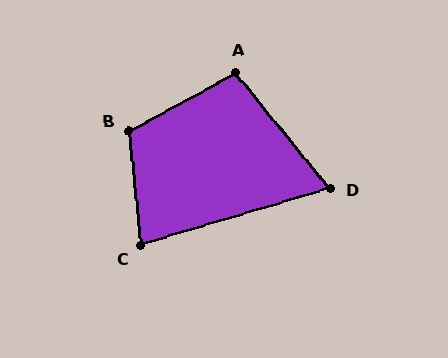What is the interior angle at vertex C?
Approximately 79 degrees (acute).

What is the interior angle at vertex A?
Approximately 101 degrees (obtuse).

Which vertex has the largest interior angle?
B, at approximately 113 degrees.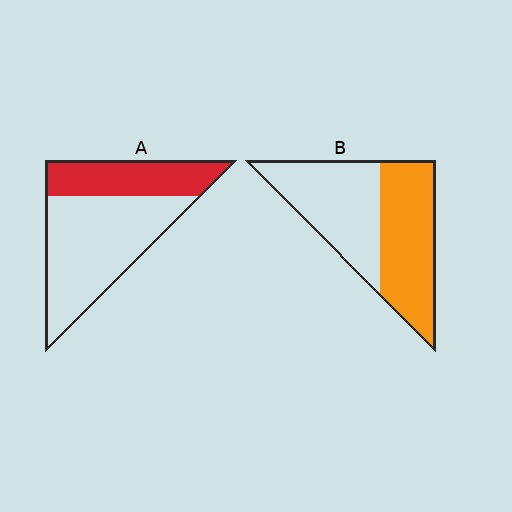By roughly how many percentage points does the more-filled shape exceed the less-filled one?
By roughly 15 percentage points (B over A).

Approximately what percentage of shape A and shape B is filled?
A is approximately 35% and B is approximately 50%.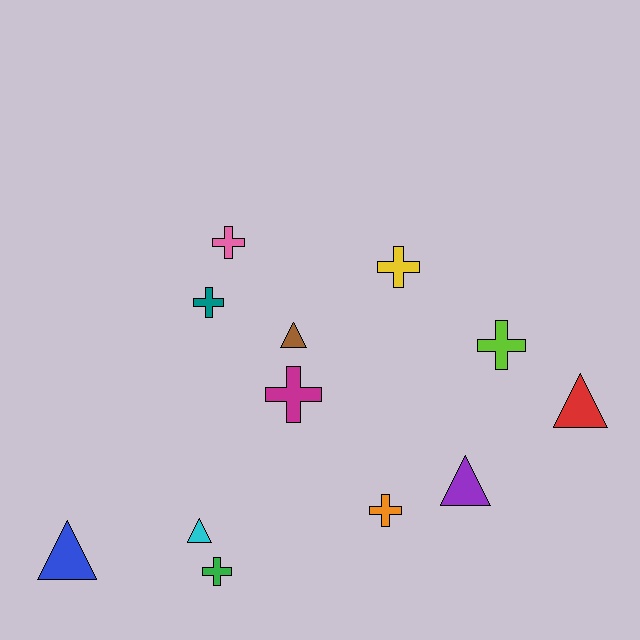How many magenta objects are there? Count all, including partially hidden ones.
There is 1 magenta object.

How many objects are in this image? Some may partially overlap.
There are 12 objects.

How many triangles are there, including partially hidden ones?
There are 5 triangles.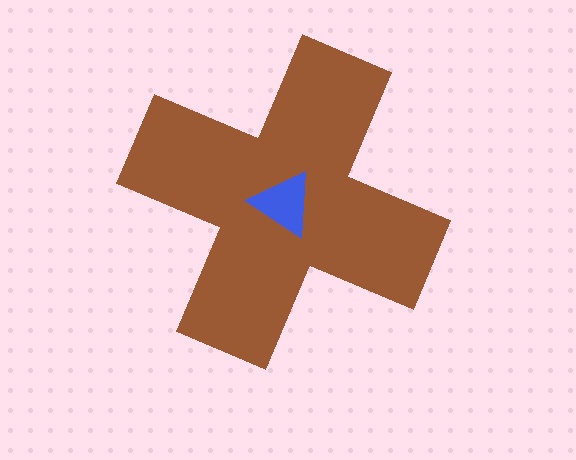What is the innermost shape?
The blue triangle.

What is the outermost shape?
The brown cross.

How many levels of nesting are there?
2.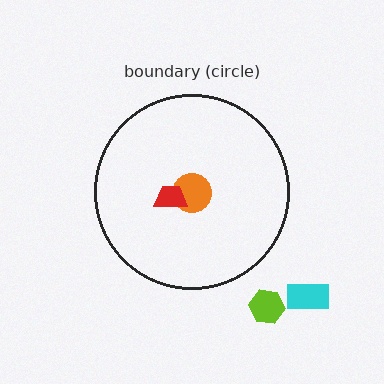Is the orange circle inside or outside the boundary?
Inside.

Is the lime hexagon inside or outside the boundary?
Outside.